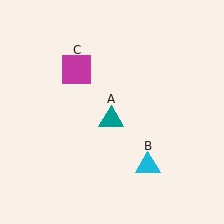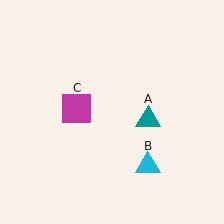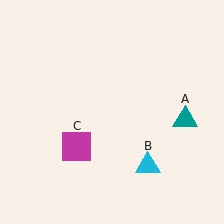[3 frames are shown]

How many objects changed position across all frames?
2 objects changed position: teal triangle (object A), magenta square (object C).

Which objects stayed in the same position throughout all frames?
Cyan triangle (object B) remained stationary.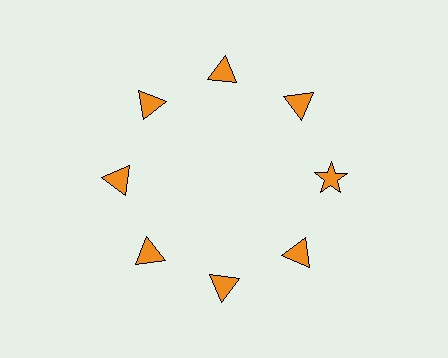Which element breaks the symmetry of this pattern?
The orange star at roughly the 3 o'clock position breaks the symmetry. All other shapes are orange triangles.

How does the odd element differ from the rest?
It has a different shape: star instead of triangle.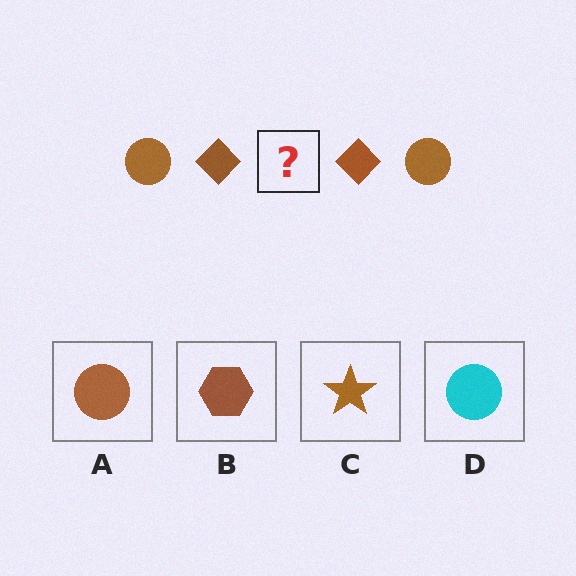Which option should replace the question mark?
Option A.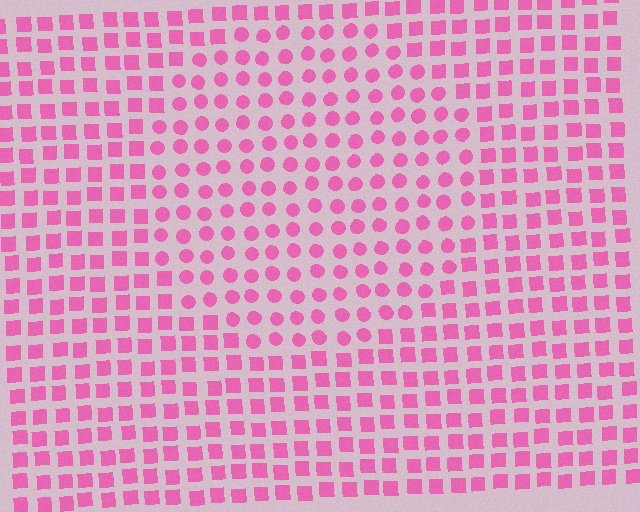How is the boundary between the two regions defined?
The boundary is defined by a change in element shape: circles inside vs. squares outside. All elements share the same color and spacing.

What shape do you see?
I see a circle.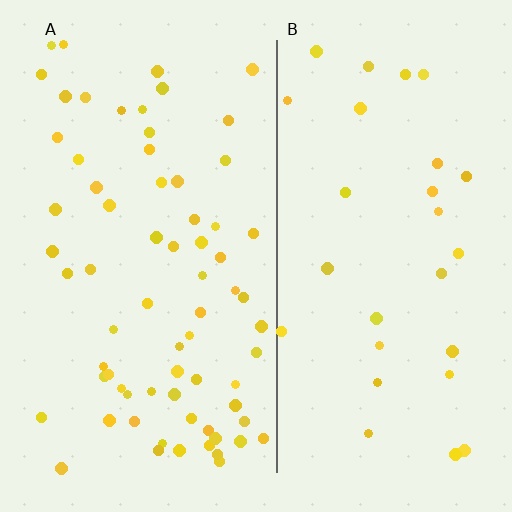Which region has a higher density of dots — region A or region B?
A (the left).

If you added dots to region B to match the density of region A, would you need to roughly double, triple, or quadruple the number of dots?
Approximately double.